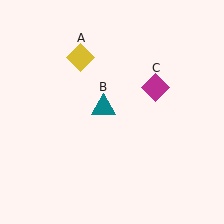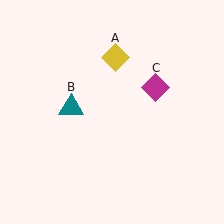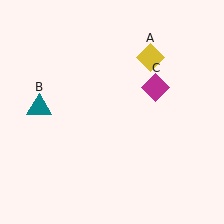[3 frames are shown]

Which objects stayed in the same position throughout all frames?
Magenta diamond (object C) remained stationary.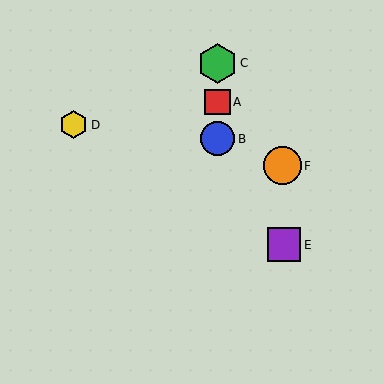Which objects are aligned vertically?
Objects A, B, C are aligned vertically.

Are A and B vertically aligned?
Yes, both are at x≈217.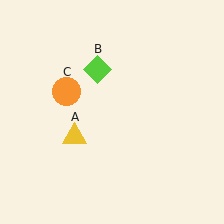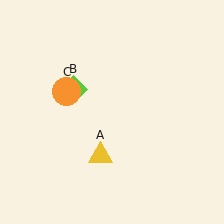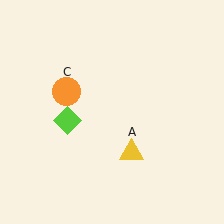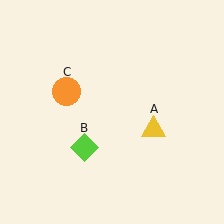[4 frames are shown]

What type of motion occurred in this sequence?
The yellow triangle (object A), lime diamond (object B) rotated counterclockwise around the center of the scene.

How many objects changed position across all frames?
2 objects changed position: yellow triangle (object A), lime diamond (object B).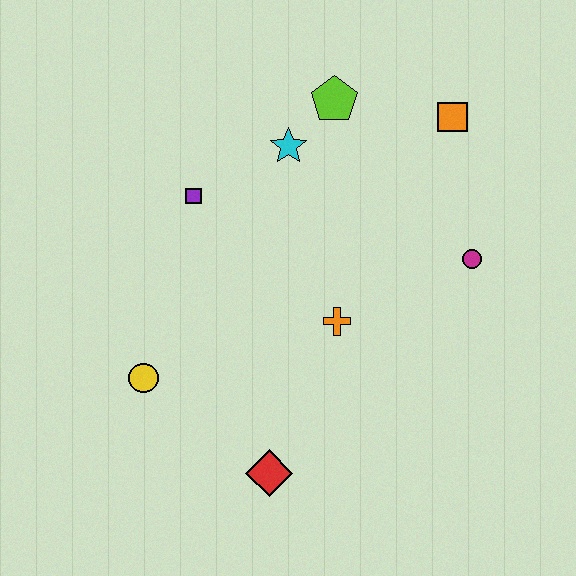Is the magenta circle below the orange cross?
No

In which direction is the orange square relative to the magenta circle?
The orange square is above the magenta circle.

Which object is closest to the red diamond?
The yellow circle is closest to the red diamond.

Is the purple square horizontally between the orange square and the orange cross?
No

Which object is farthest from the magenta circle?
The yellow circle is farthest from the magenta circle.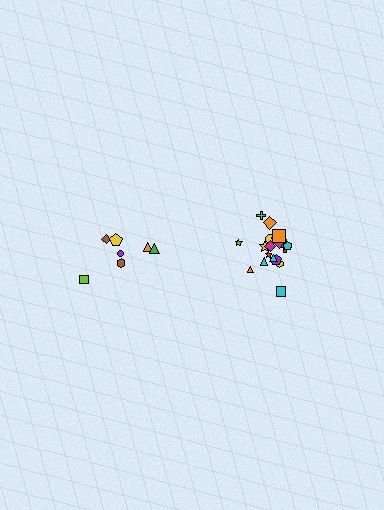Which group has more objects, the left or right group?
The right group.